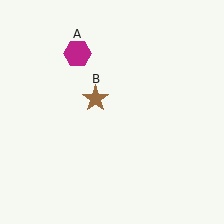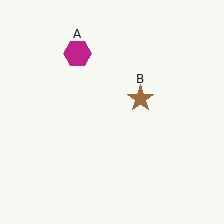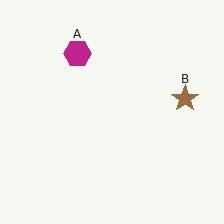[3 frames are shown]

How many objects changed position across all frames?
1 object changed position: brown star (object B).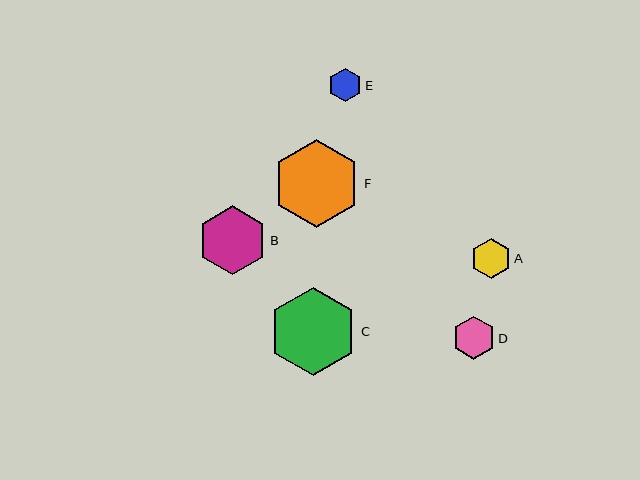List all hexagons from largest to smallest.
From largest to smallest: C, F, B, D, A, E.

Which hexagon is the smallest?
Hexagon E is the smallest with a size of approximately 33 pixels.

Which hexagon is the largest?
Hexagon C is the largest with a size of approximately 88 pixels.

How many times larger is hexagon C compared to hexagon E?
Hexagon C is approximately 2.7 times the size of hexagon E.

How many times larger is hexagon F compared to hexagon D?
Hexagon F is approximately 2.0 times the size of hexagon D.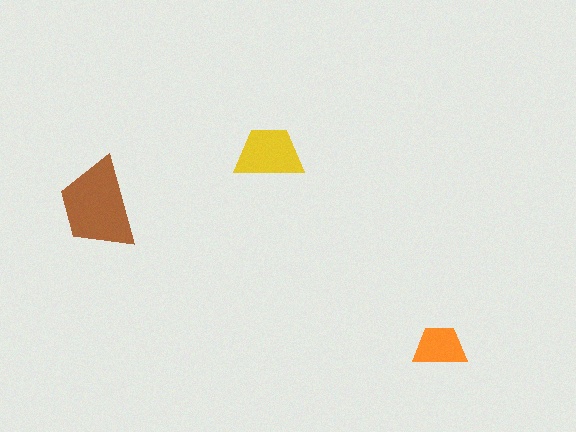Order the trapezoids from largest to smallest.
the brown one, the yellow one, the orange one.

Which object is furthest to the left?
The brown trapezoid is leftmost.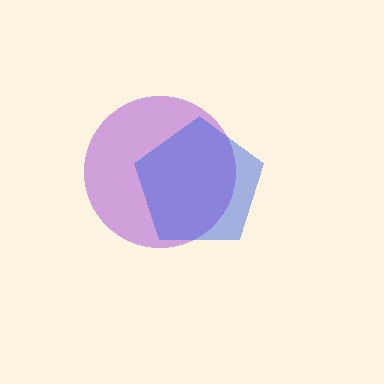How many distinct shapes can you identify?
There are 2 distinct shapes: a purple circle, a blue pentagon.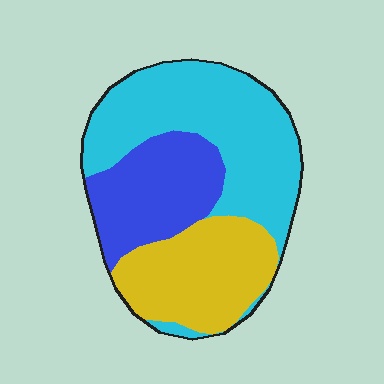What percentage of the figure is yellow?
Yellow takes up about one quarter (1/4) of the figure.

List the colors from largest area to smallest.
From largest to smallest: cyan, yellow, blue.